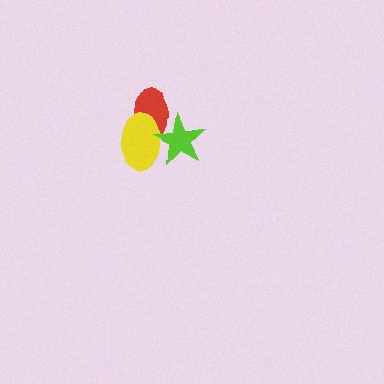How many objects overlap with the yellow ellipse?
2 objects overlap with the yellow ellipse.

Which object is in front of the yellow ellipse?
The lime star is in front of the yellow ellipse.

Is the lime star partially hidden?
No, no other shape covers it.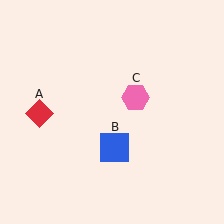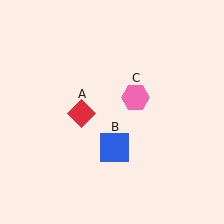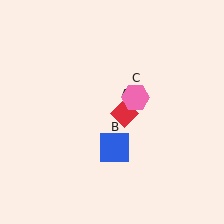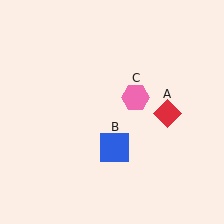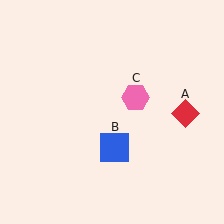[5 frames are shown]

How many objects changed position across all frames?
1 object changed position: red diamond (object A).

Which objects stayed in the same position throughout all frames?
Blue square (object B) and pink hexagon (object C) remained stationary.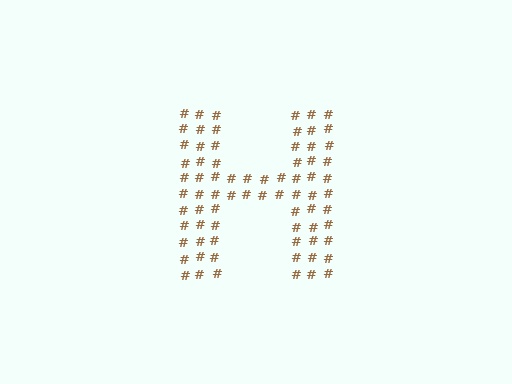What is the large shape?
The large shape is the letter H.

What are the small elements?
The small elements are hash symbols.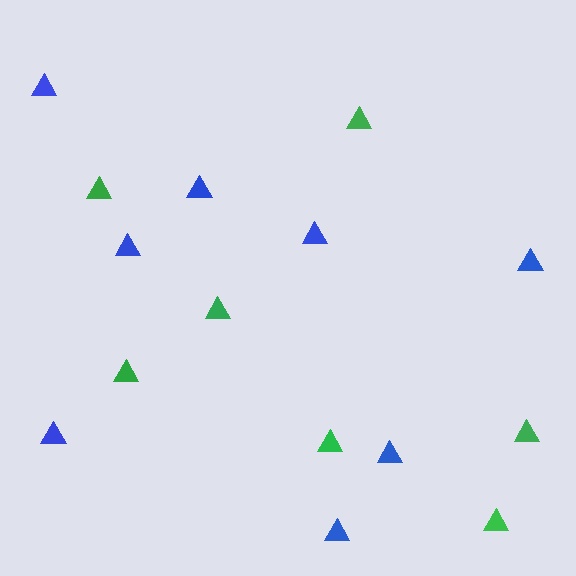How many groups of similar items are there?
There are 2 groups: one group of green triangles (7) and one group of blue triangles (8).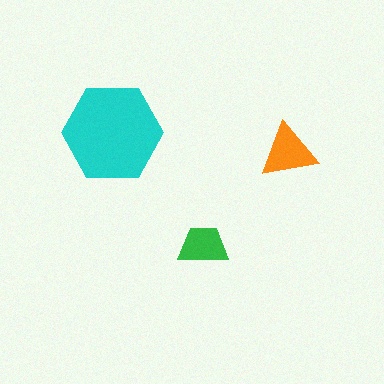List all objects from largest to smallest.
The cyan hexagon, the orange triangle, the green trapezoid.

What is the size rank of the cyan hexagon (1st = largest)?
1st.